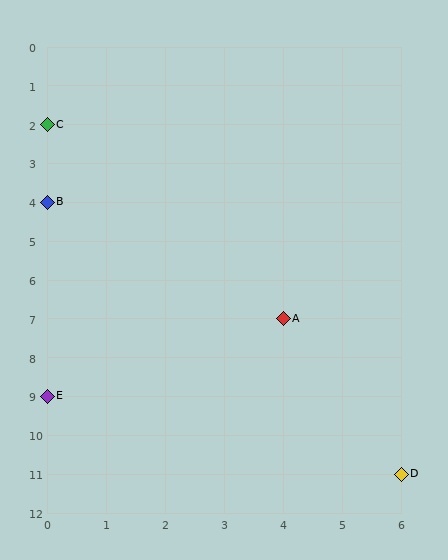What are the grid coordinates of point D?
Point D is at grid coordinates (6, 11).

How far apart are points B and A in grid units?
Points B and A are 4 columns and 3 rows apart (about 5.0 grid units diagonally).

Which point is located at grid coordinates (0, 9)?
Point E is at (0, 9).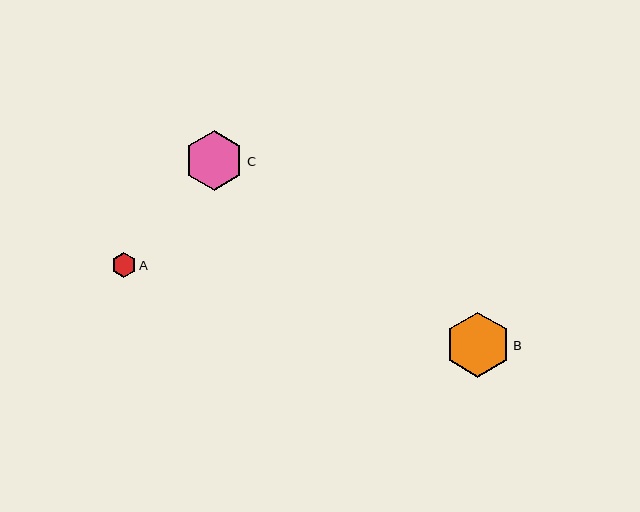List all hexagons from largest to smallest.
From largest to smallest: B, C, A.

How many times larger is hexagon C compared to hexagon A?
Hexagon C is approximately 2.4 times the size of hexagon A.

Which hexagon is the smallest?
Hexagon A is the smallest with a size of approximately 25 pixels.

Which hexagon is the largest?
Hexagon B is the largest with a size of approximately 65 pixels.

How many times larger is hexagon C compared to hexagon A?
Hexagon C is approximately 2.4 times the size of hexagon A.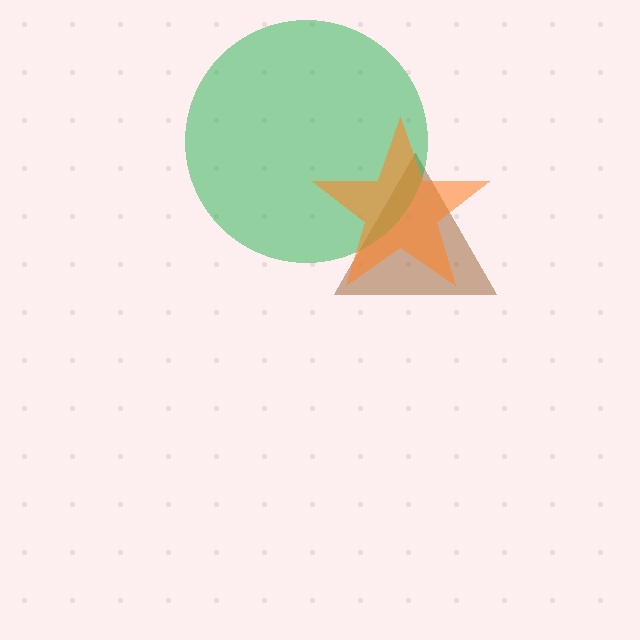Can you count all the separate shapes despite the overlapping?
Yes, there are 3 separate shapes.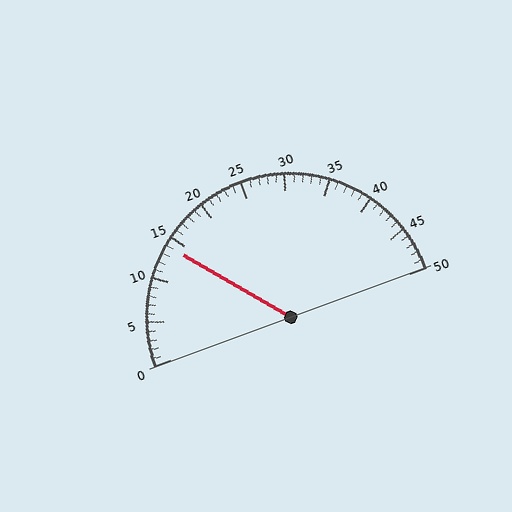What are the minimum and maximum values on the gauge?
The gauge ranges from 0 to 50.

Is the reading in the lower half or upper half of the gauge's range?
The reading is in the lower half of the range (0 to 50).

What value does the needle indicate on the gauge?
The needle indicates approximately 14.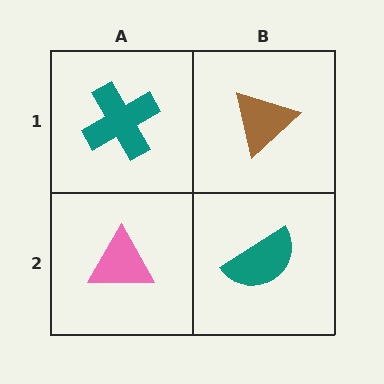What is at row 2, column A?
A pink triangle.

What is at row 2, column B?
A teal semicircle.